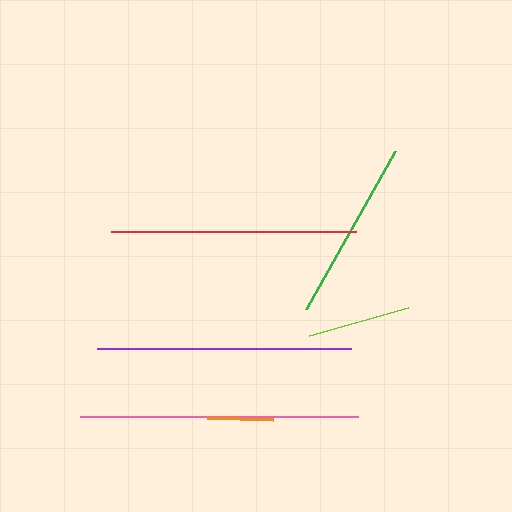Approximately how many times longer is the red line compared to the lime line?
The red line is approximately 2.4 times the length of the lime line.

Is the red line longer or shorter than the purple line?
The purple line is longer than the red line.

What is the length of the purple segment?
The purple segment is approximately 254 pixels long.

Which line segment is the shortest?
The orange line is the shortest at approximately 66 pixels.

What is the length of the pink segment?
The pink segment is approximately 278 pixels long.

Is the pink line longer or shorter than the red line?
The pink line is longer than the red line.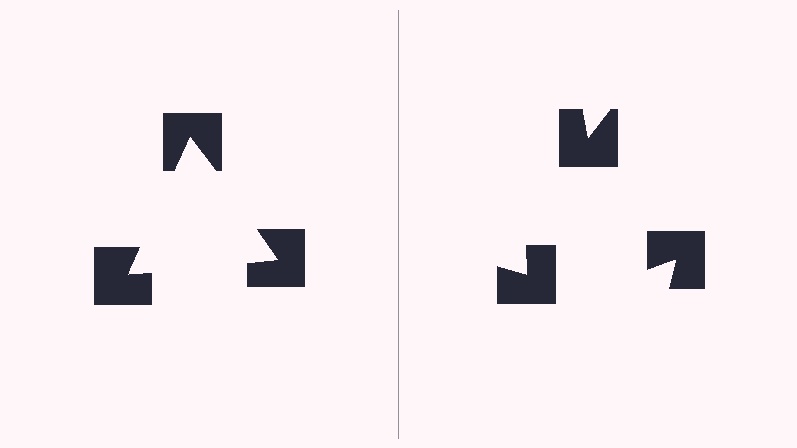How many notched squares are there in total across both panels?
6 — 3 on each side.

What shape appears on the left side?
An illusory triangle.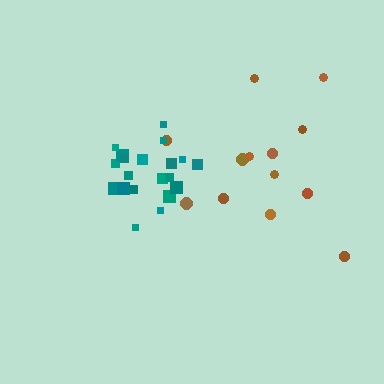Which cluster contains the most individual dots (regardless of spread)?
Teal (21).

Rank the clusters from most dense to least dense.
teal, brown.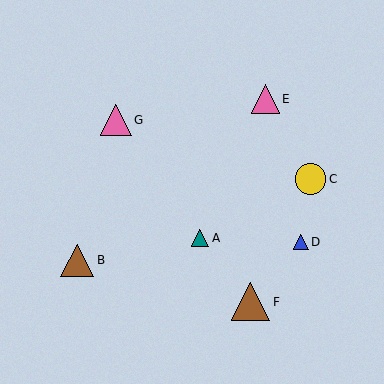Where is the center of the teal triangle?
The center of the teal triangle is at (200, 238).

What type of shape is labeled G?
Shape G is a pink triangle.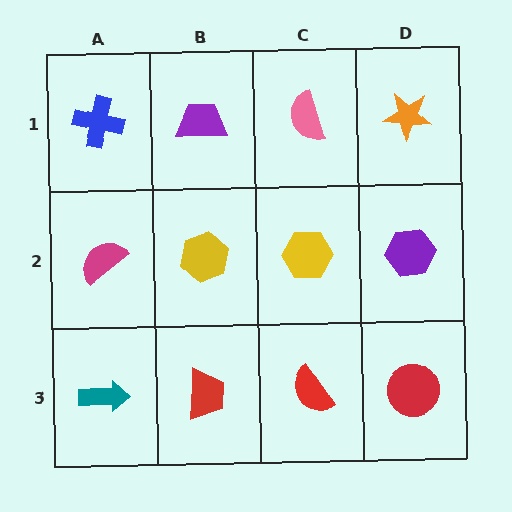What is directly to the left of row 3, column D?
A red semicircle.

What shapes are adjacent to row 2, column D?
An orange star (row 1, column D), a red circle (row 3, column D), a yellow hexagon (row 2, column C).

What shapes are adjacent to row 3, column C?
A yellow hexagon (row 2, column C), a red trapezoid (row 3, column B), a red circle (row 3, column D).